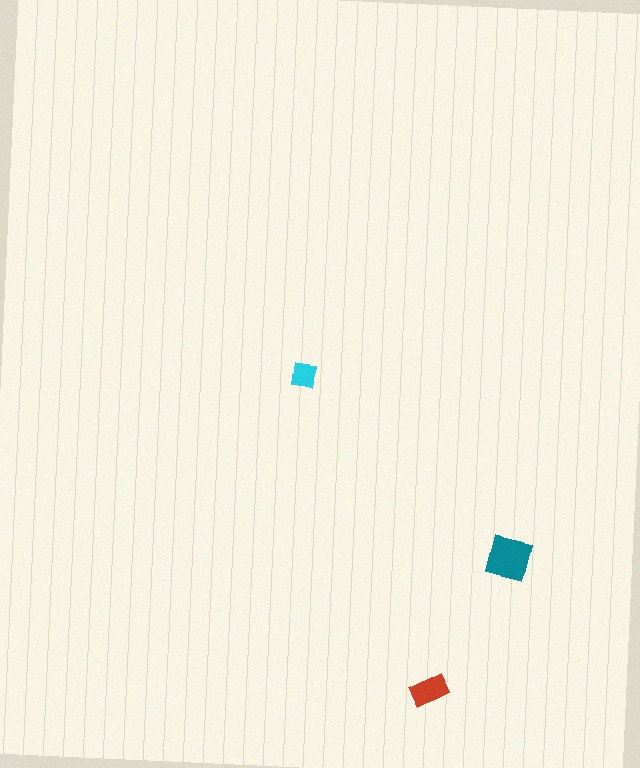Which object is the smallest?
The cyan square.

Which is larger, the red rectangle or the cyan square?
The red rectangle.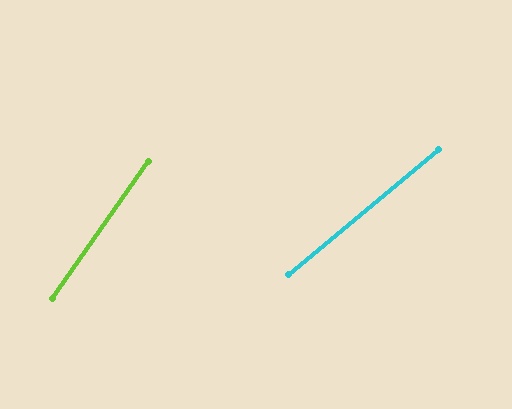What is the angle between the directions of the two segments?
Approximately 15 degrees.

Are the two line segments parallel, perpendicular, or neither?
Neither parallel nor perpendicular — they differ by about 15°.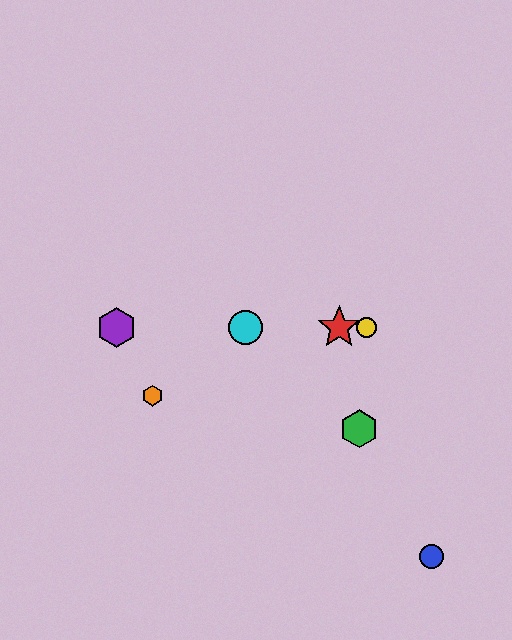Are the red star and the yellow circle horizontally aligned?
Yes, both are at y≈328.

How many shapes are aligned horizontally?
4 shapes (the red star, the yellow circle, the purple hexagon, the cyan circle) are aligned horizontally.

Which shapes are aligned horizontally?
The red star, the yellow circle, the purple hexagon, the cyan circle are aligned horizontally.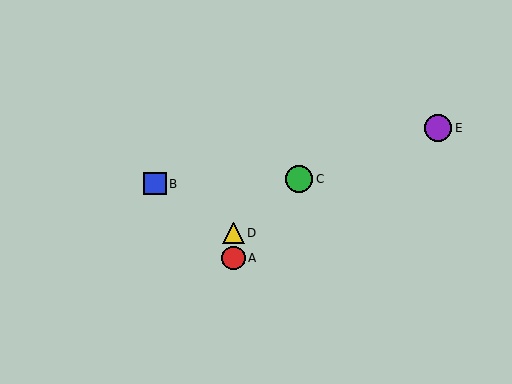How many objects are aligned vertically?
2 objects (A, D) are aligned vertically.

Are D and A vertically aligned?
Yes, both are at x≈234.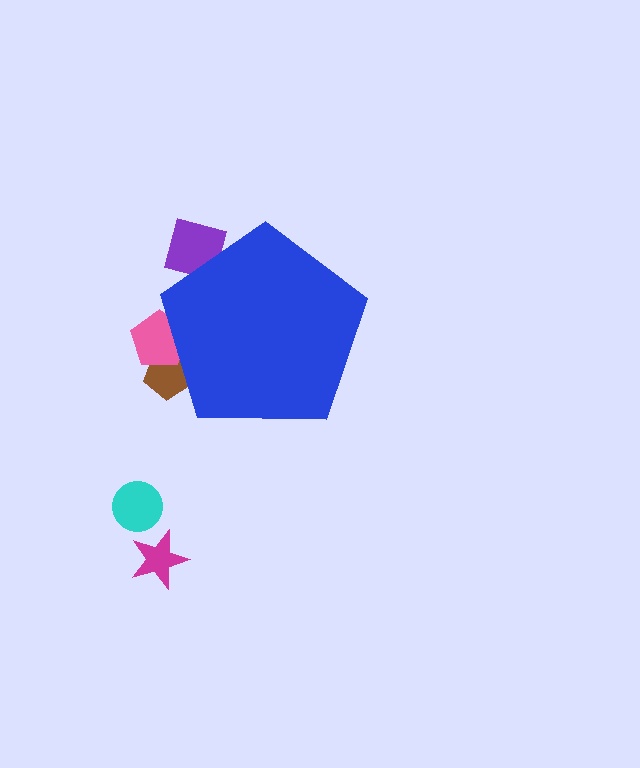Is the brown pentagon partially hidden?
Yes, the brown pentagon is partially hidden behind the blue pentagon.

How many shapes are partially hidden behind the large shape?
3 shapes are partially hidden.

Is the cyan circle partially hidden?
No, the cyan circle is fully visible.